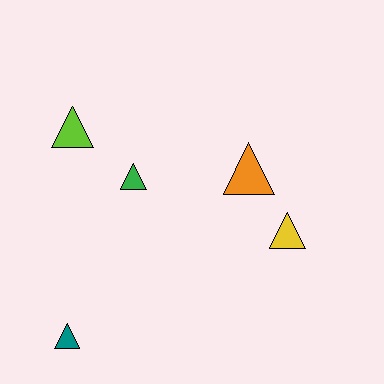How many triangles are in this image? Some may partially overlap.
There are 5 triangles.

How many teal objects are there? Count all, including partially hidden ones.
There is 1 teal object.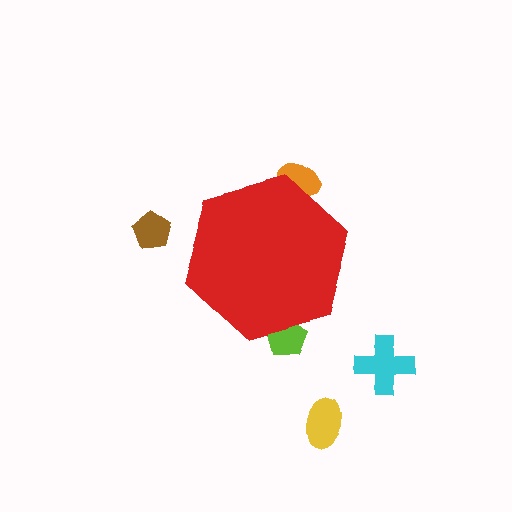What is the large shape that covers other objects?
A red hexagon.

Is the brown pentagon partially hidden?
No, the brown pentagon is fully visible.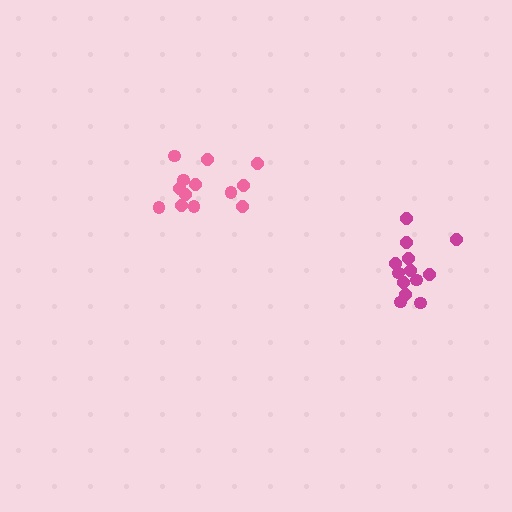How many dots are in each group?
Group 1: 13 dots, Group 2: 13 dots (26 total).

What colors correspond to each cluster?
The clusters are colored: pink, magenta.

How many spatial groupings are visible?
There are 2 spatial groupings.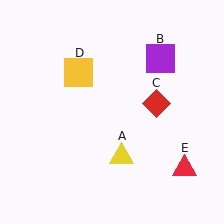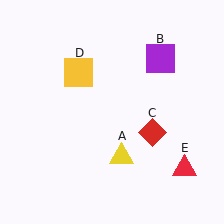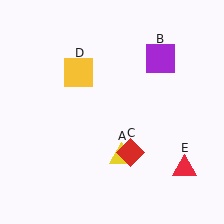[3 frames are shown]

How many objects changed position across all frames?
1 object changed position: red diamond (object C).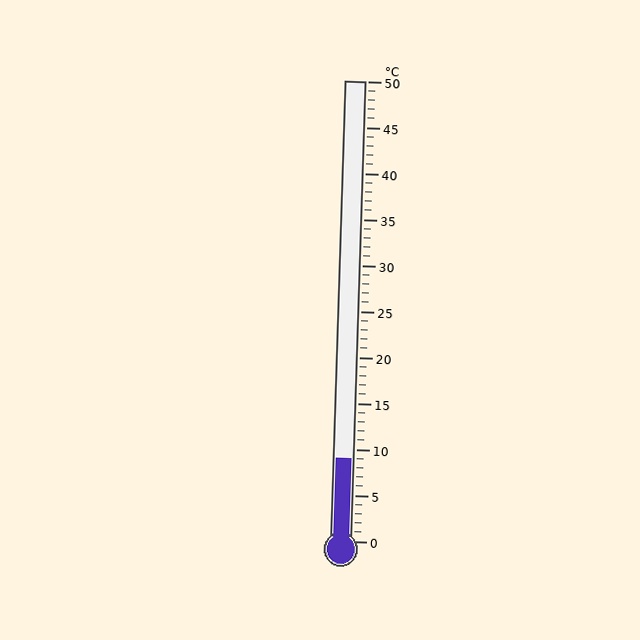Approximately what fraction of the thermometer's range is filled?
The thermometer is filled to approximately 20% of its range.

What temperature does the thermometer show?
The thermometer shows approximately 9°C.